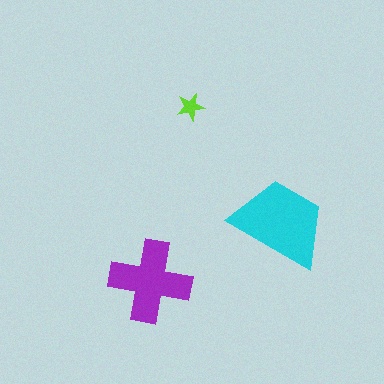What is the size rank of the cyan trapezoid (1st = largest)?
1st.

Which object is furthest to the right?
The cyan trapezoid is rightmost.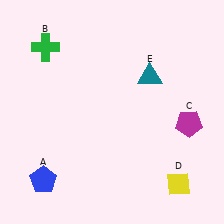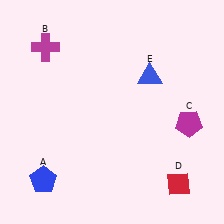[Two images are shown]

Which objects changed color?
B changed from green to magenta. D changed from yellow to red. E changed from teal to blue.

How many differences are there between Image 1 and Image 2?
There are 3 differences between the two images.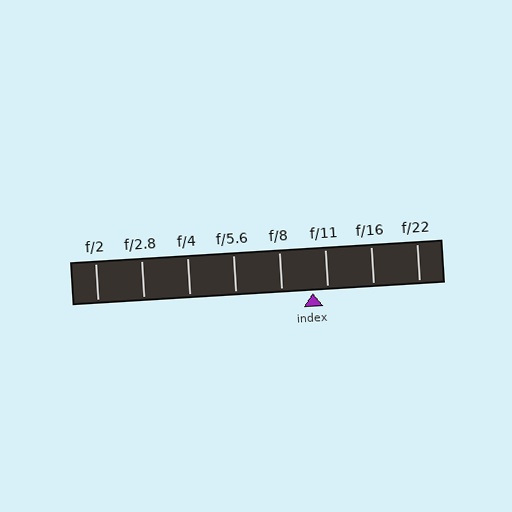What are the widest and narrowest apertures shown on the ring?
The widest aperture shown is f/2 and the narrowest is f/22.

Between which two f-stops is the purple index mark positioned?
The index mark is between f/8 and f/11.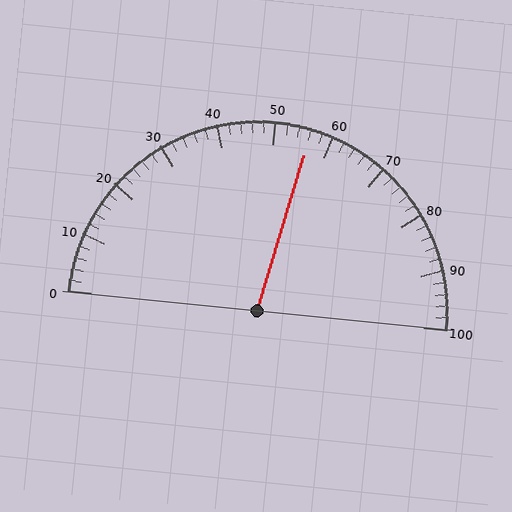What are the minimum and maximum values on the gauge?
The gauge ranges from 0 to 100.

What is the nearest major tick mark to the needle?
The nearest major tick mark is 60.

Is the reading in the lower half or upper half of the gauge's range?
The reading is in the upper half of the range (0 to 100).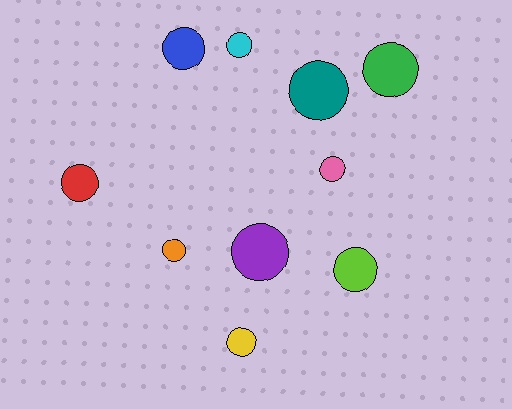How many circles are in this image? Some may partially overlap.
There are 10 circles.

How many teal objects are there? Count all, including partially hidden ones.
There is 1 teal object.